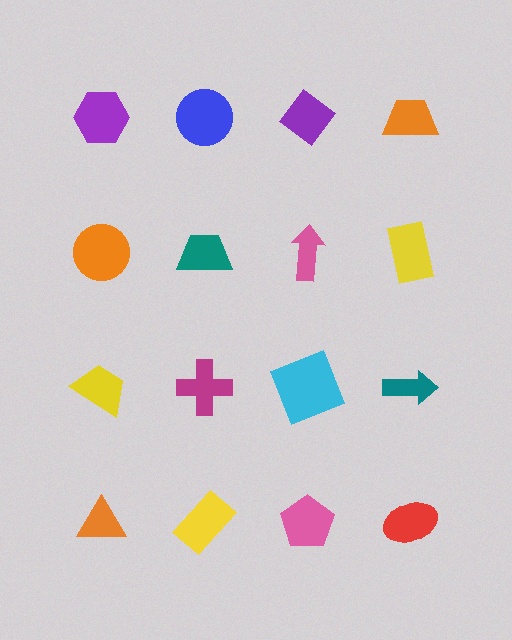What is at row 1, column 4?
An orange trapezoid.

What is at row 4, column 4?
A red ellipse.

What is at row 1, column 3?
A purple diamond.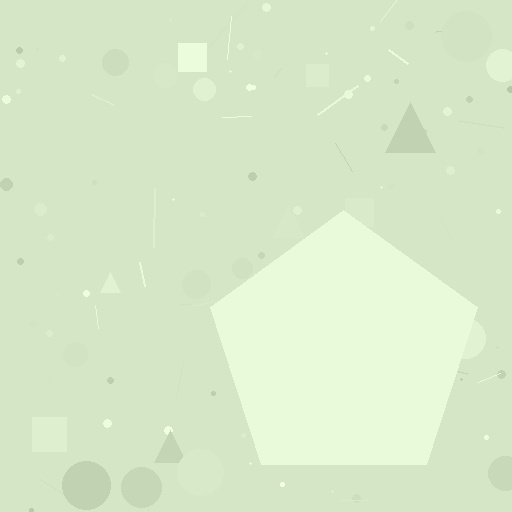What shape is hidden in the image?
A pentagon is hidden in the image.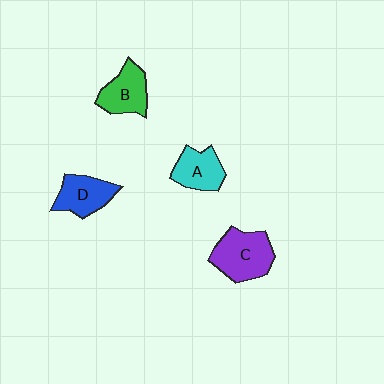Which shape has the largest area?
Shape C (purple).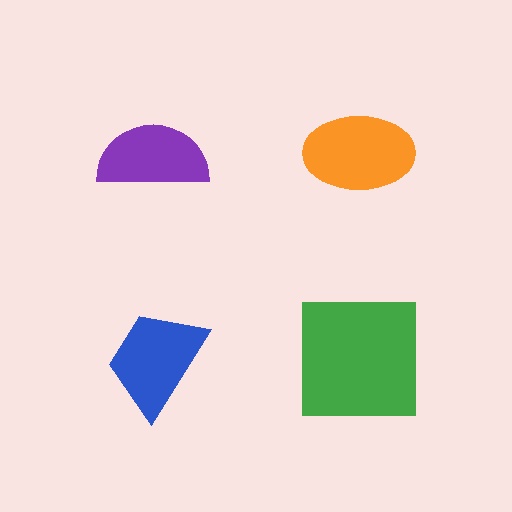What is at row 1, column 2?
An orange ellipse.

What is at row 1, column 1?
A purple semicircle.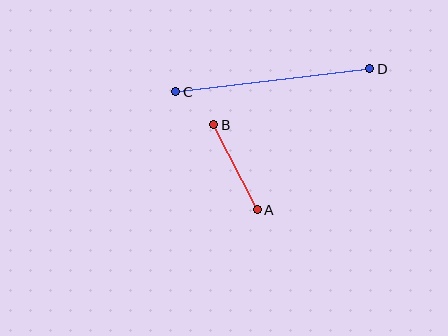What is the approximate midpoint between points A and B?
The midpoint is at approximately (236, 167) pixels.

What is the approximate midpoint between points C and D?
The midpoint is at approximately (273, 80) pixels.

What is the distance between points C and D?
The distance is approximately 195 pixels.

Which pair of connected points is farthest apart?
Points C and D are farthest apart.